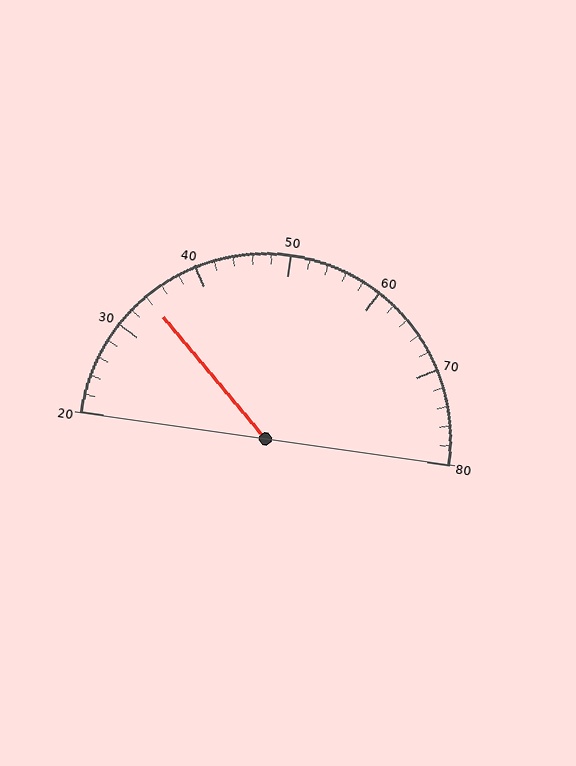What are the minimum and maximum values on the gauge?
The gauge ranges from 20 to 80.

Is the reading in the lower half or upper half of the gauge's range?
The reading is in the lower half of the range (20 to 80).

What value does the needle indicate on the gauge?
The needle indicates approximately 34.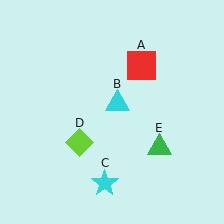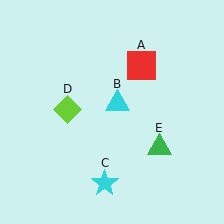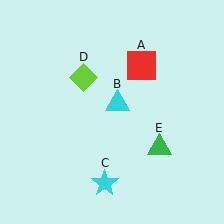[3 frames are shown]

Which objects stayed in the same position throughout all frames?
Red square (object A) and cyan triangle (object B) and cyan star (object C) and green triangle (object E) remained stationary.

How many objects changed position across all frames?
1 object changed position: lime diamond (object D).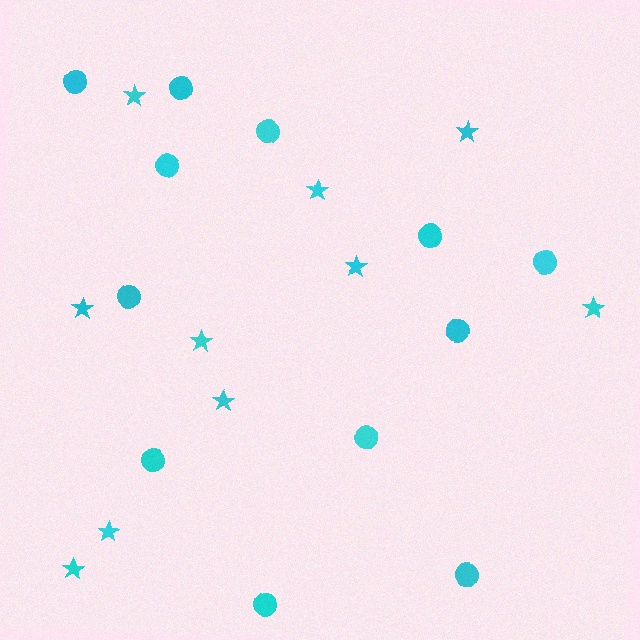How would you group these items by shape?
There are 2 groups: one group of stars (10) and one group of circles (12).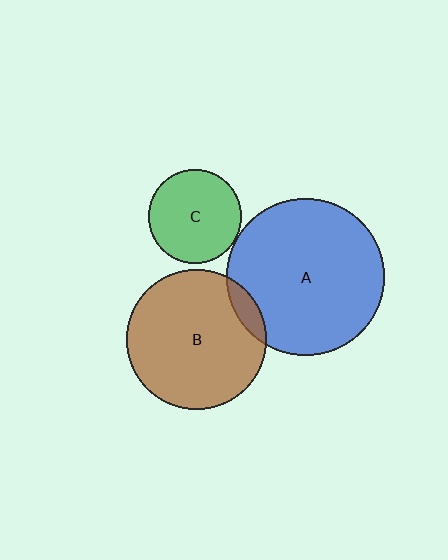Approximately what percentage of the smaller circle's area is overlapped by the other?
Approximately 10%.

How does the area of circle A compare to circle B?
Approximately 1.3 times.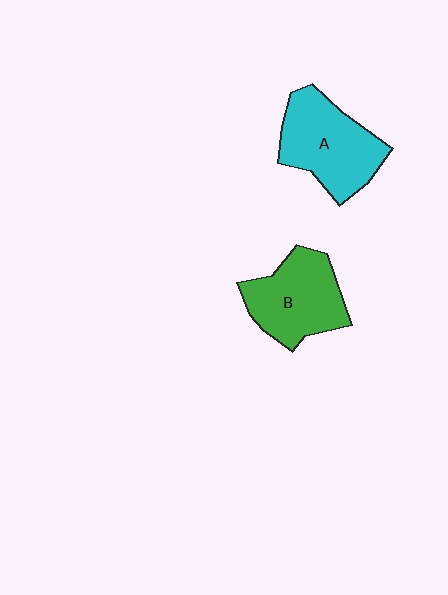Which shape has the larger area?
Shape A (cyan).